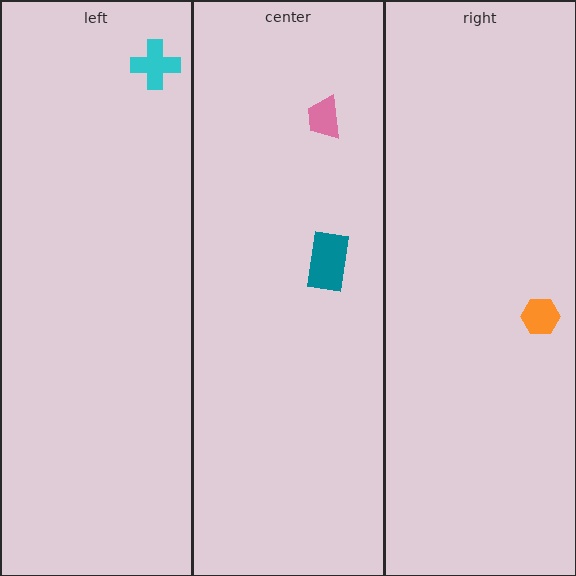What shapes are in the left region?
The cyan cross.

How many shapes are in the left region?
1.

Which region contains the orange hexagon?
The right region.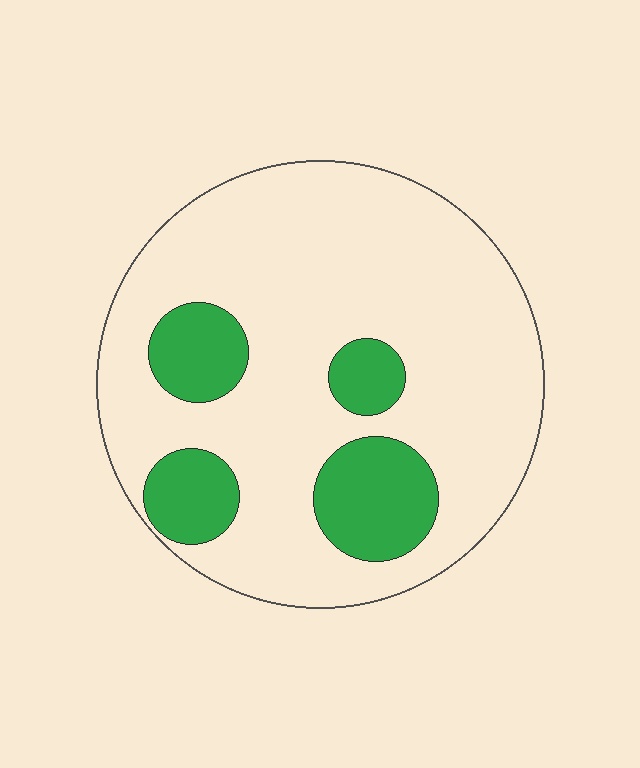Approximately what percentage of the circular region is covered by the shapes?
Approximately 20%.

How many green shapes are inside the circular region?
4.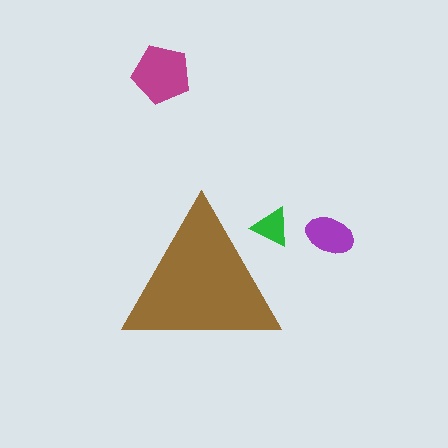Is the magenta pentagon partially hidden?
No, the magenta pentagon is fully visible.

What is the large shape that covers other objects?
A brown triangle.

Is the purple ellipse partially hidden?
No, the purple ellipse is fully visible.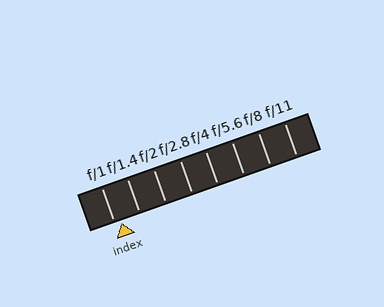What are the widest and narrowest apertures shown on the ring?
The widest aperture shown is f/1 and the narrowest is f/11.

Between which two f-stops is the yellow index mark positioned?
The index mark is between f/1 and f/1.4.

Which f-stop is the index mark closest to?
The index mark is closest to f/1.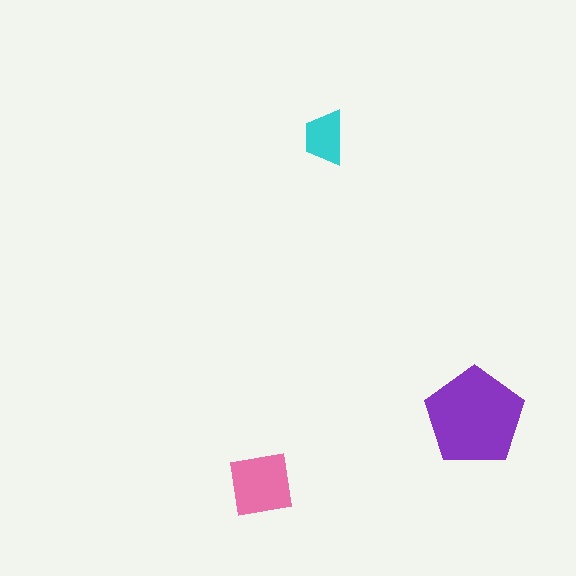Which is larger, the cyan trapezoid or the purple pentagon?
The purple pentagon.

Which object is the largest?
The purple pentagon.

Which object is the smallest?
The cyan trapezoid.